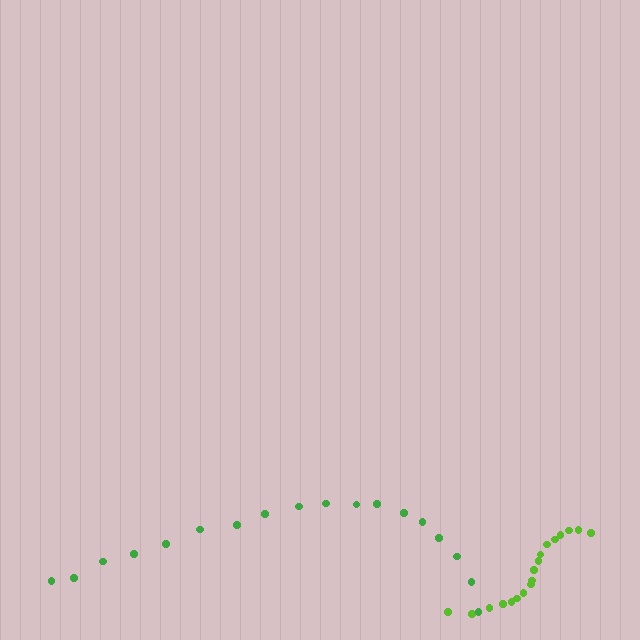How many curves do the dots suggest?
There are 2 distinct paths.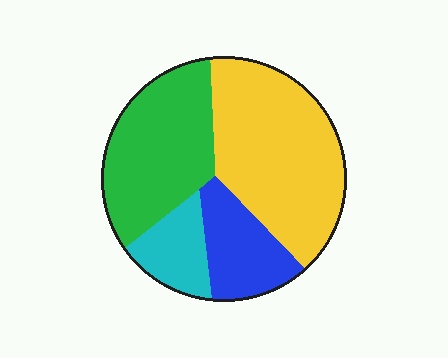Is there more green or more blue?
Green.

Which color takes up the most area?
Yellow, at roughly 40%.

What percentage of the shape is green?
Green covers roughly 30% of the shape.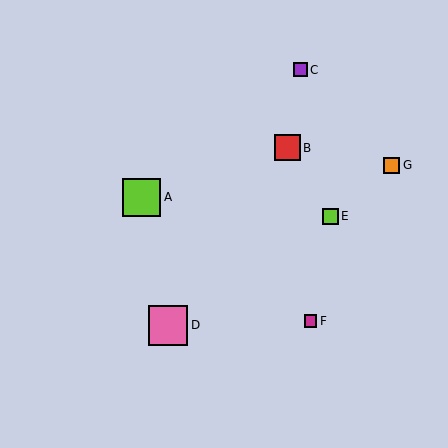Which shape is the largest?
The pink square (labeled D) is the largest.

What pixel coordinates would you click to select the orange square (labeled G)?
Click at (392, 165) to select the orange square G.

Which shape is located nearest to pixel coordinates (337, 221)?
The lime square (labeled E) at (330, 216) is nearest to that location.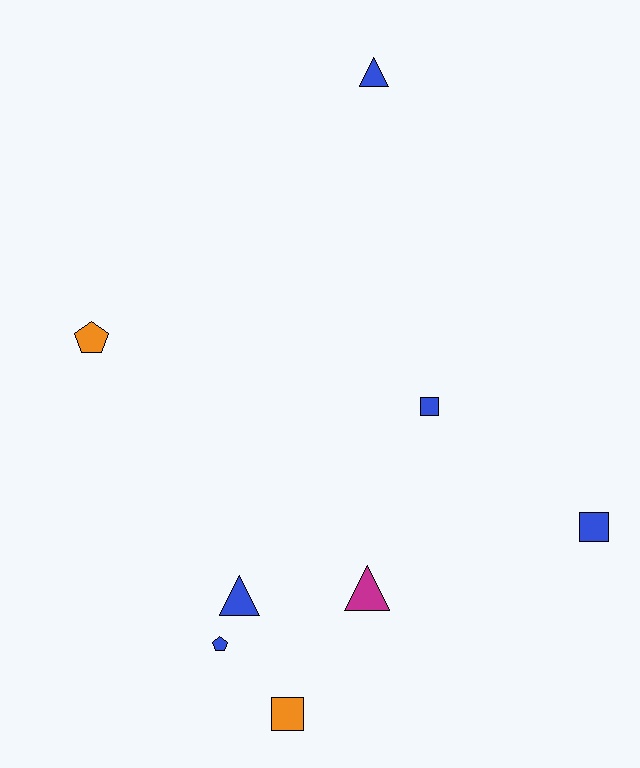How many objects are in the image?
There are 8 objects.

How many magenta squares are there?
There are no magenta squares.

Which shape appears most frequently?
Square, with 3 objects.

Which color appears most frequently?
Blue, with 5 objects.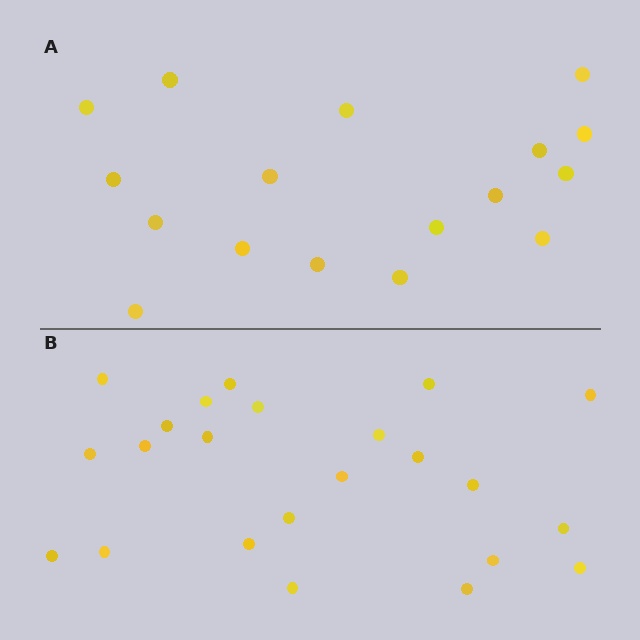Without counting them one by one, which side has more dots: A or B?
Region B (the bottom region) has more dots.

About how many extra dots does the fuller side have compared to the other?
Region B has about 6 more dots than region A.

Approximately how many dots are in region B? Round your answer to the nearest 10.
About 20 dots. (The exact count is 23, which rounds to 20.)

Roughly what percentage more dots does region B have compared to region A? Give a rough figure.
About 35% more.